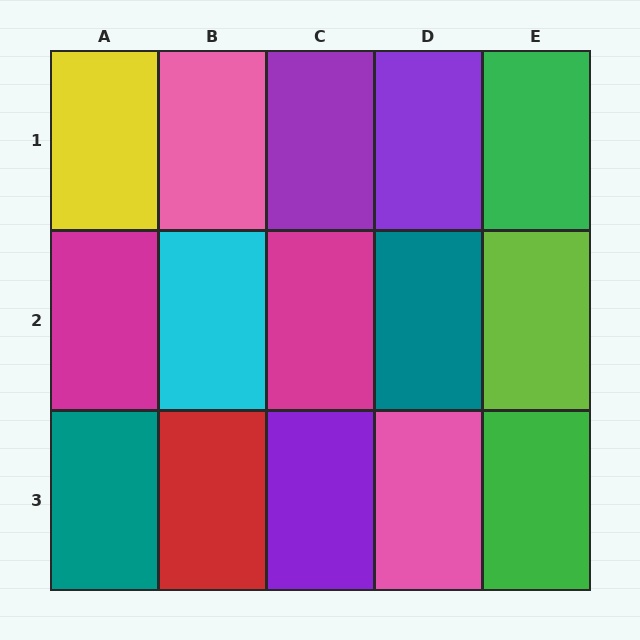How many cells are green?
2 cells are green.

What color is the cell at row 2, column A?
Magenta.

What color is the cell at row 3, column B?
Red.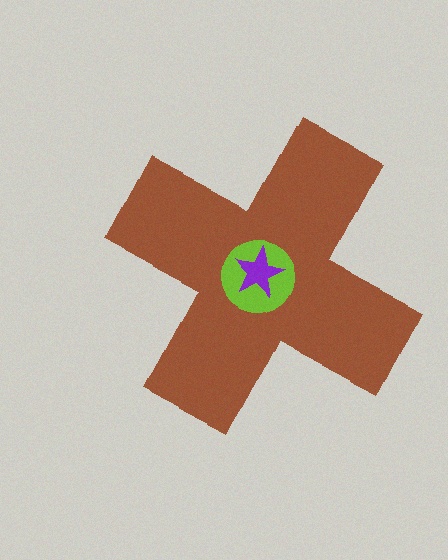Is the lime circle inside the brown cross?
Yes.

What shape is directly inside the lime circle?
The purple star.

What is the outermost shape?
The brown cross.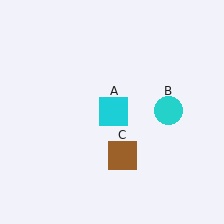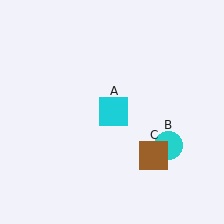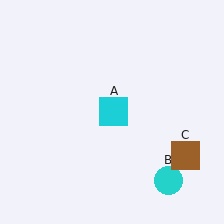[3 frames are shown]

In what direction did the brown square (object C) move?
The brown square (object C) moved right.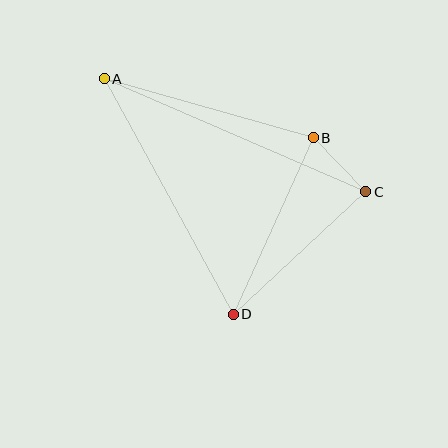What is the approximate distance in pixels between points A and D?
The distance between A and D is approximately 268 pixels.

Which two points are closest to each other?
Points B and C are closest to each other.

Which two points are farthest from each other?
Points A and C are farthest from each other.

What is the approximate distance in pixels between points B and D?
The distance between B and D is approximately 194 pixels.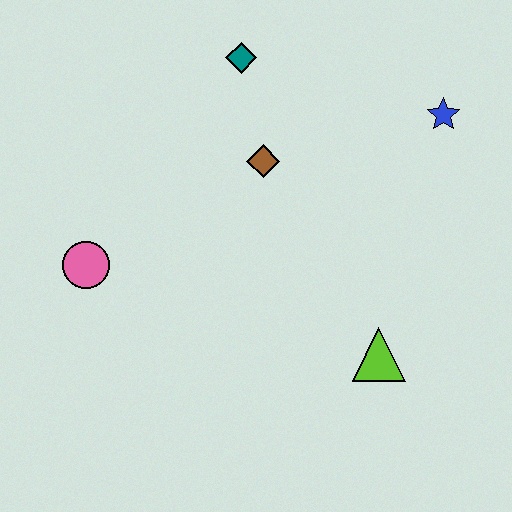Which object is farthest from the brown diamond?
The lime triangle is farthest from the brown diamond.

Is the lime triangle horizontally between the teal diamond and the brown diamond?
No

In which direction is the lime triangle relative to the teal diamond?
The lime triangle is below the teal diamond.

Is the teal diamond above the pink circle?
Yes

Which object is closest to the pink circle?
The brown diamond is closest to the pink circle.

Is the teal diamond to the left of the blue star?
Yes